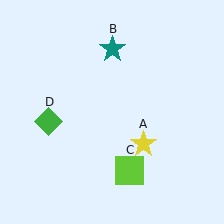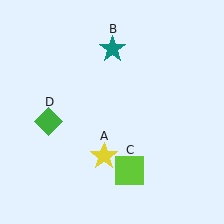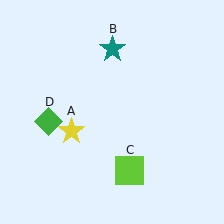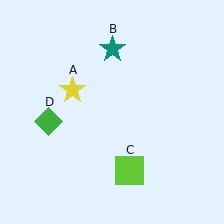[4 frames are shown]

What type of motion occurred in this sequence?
The yellow star (object A) rotated clockwise around the center of the scene.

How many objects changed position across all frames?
1 object changed position: yellow star (object A).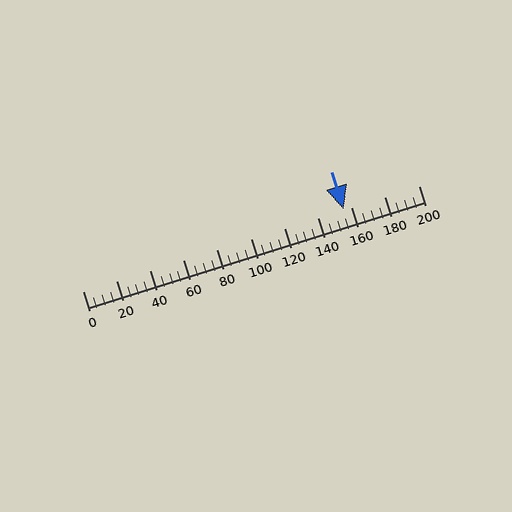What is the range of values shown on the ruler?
The ruler shows values from 0 to 200.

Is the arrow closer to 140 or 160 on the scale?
The arrow is closer to 160.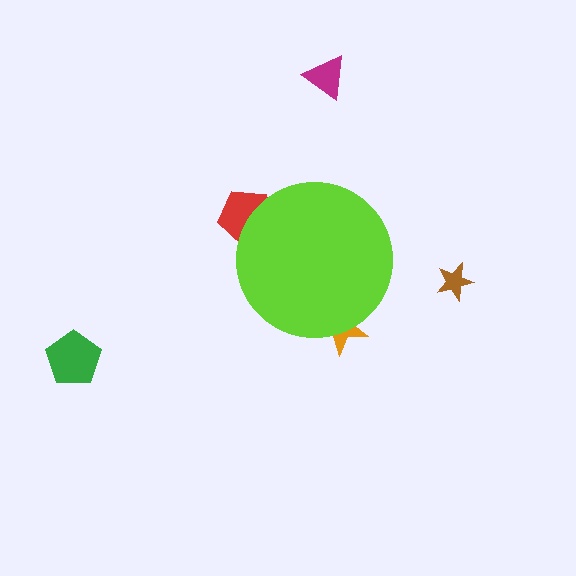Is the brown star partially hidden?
No, the brown star is fully visible.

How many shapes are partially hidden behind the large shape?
2 shapes are partially hidden.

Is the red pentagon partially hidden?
Yes, the red pentagon is partially hidden behind the lime circle.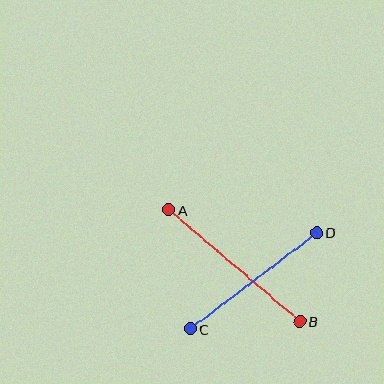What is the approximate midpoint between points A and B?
The midpoint is at approximately (234, 265) pixels.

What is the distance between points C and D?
The distance is approximately 159 pixels.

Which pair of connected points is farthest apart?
Points A and B are farthest apart.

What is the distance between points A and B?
The distance is approximately 172 pixels.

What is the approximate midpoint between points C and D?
The midpoint is at approximately (254, 281) pixels.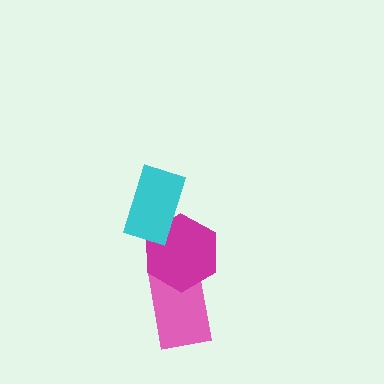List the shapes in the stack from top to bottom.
From top to bottom: the cyan rectangle, the magenta hexagon, the pink rectangle.